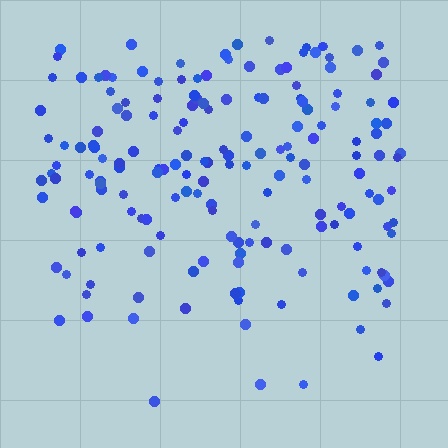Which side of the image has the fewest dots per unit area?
The bottom.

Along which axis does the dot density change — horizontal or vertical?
Vertical.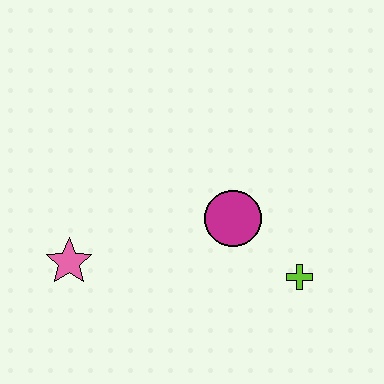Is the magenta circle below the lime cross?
No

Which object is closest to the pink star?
The magenta circle is closest to the pink star.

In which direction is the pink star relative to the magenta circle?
The pink star is to the left of the magenta circle.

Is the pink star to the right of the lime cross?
No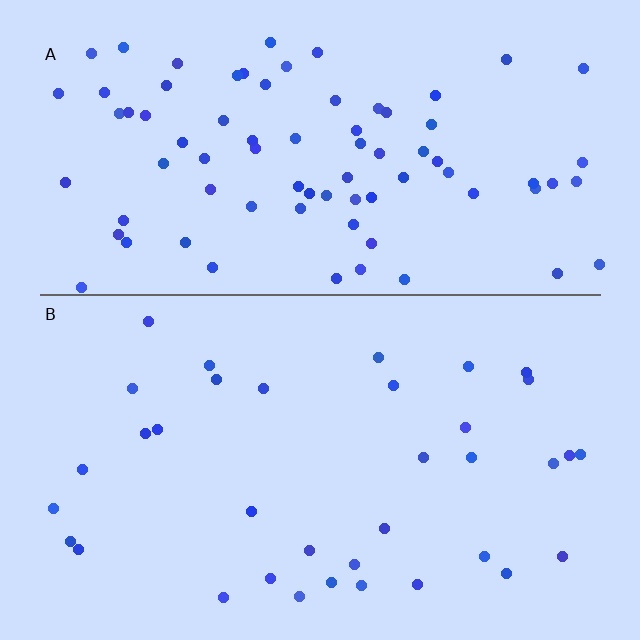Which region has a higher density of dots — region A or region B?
A (the top).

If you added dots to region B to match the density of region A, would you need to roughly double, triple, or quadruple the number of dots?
Approximately double.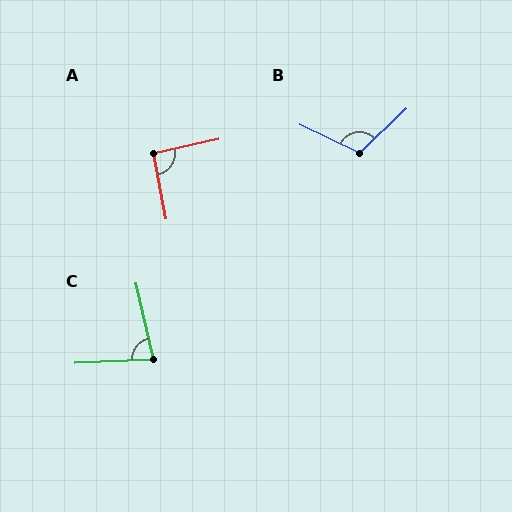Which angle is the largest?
B, at approximately 111 degrees.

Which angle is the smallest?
C, at approximately 80 degrees.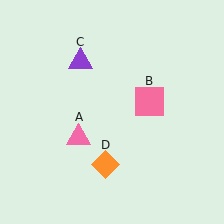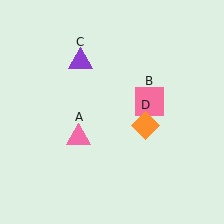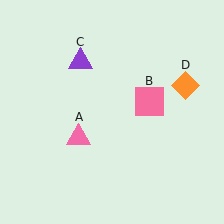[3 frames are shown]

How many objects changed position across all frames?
1 object changed position: orange diamond (object D).